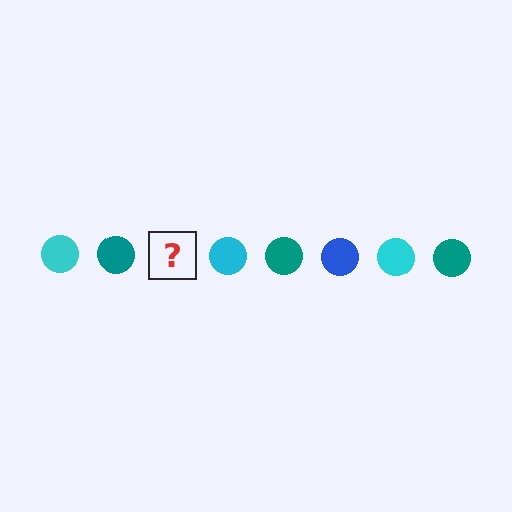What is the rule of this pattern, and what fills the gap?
The rule is that the pattern cycles through cyan, teal, blue circles. The gap should be filled with a blue circle.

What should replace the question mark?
The question mark should be replaced with a blue circle.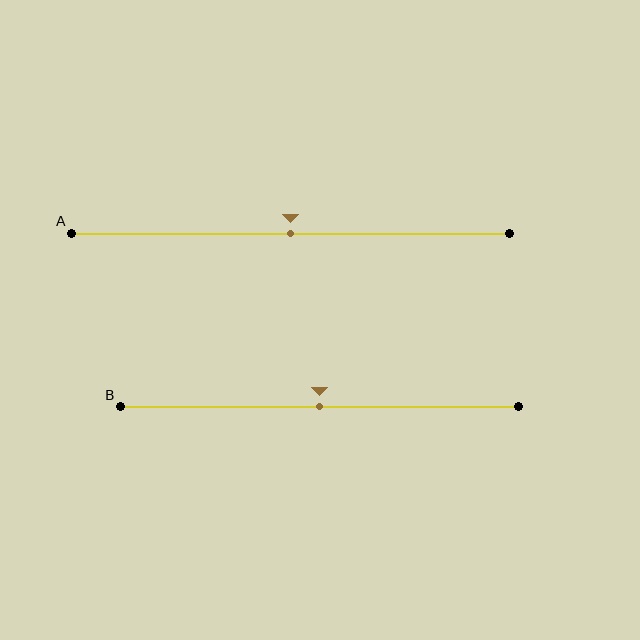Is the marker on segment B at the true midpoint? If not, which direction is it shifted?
Yes, the marker on segment B is at the true midpoint.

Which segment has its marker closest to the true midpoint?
Segment A has its marker closest to the true midpoint.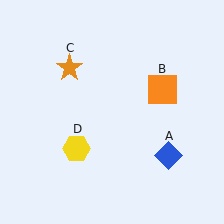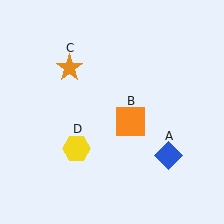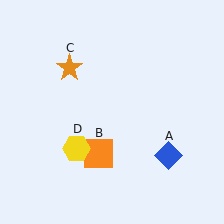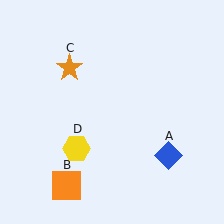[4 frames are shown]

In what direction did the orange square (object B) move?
The orange square (object B) moved down and to the left.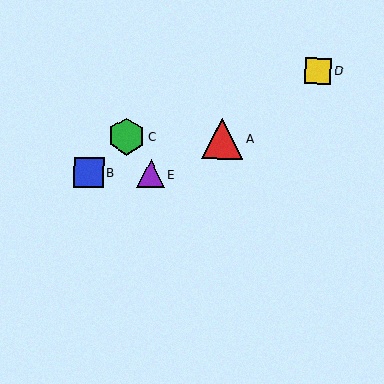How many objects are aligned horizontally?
2 objects (B, E) are aligned horizontally.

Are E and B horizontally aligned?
Yes, both are at y≈174.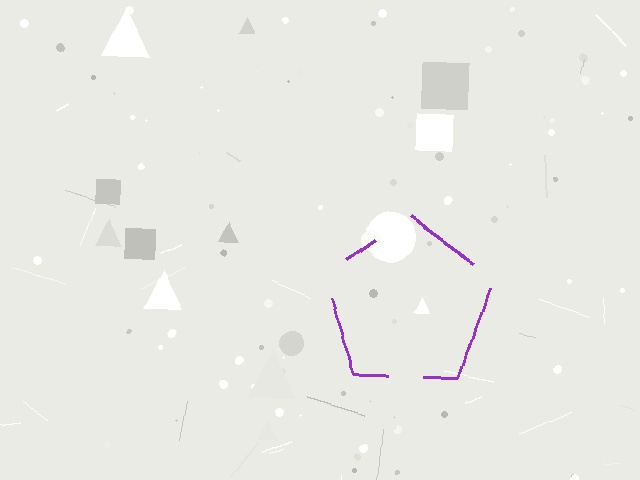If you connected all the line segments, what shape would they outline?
They would outline a pentagon.